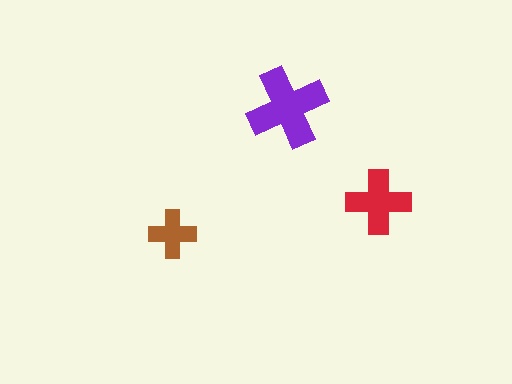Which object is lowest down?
The brown cross is bottommost.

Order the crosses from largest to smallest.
the purple one, the red one, the brown one.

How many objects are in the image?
There are 3 objects in the image.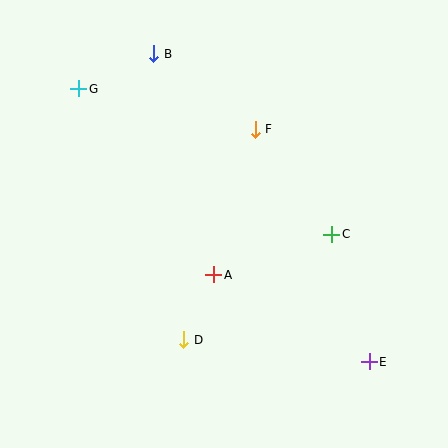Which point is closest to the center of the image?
Point A at (214, 275) is closest to the center.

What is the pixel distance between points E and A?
The distance between E and A is 178 pixels.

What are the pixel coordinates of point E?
Point E is at (369, 362).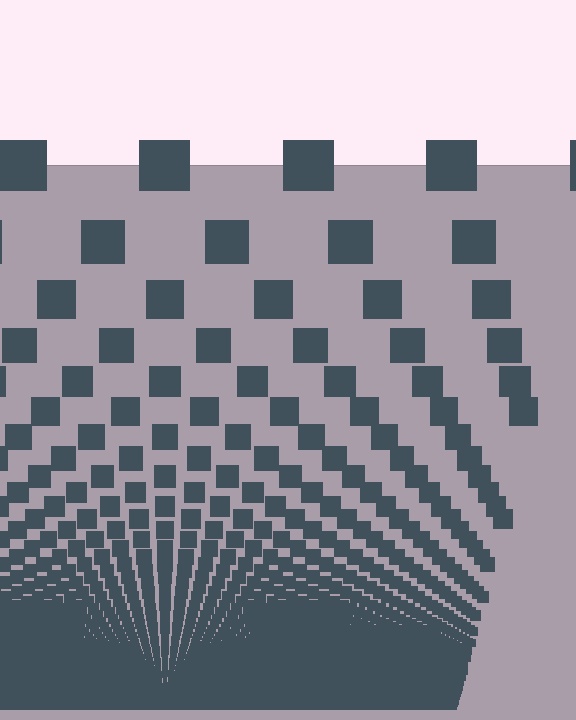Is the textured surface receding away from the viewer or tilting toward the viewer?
The surface appears to tilt toward the viewer. Texture elements get larger and sparser toward the top.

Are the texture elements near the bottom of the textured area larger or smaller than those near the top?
Smaller. The gradient is inverted — elements near the bottom are smaller and denser.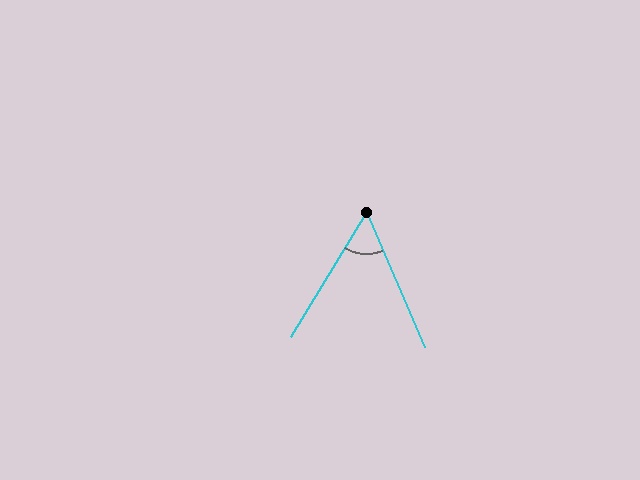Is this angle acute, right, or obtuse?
It is acute.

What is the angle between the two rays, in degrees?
Approximately 54 degrees.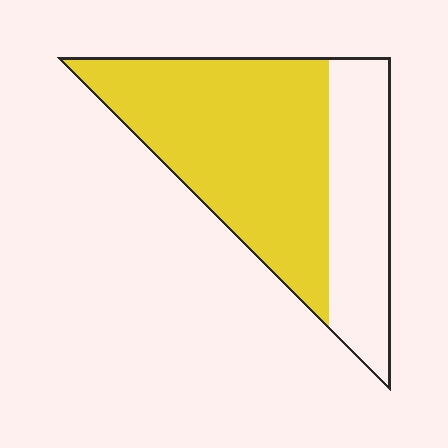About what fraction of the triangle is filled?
About two thirds (2/3).